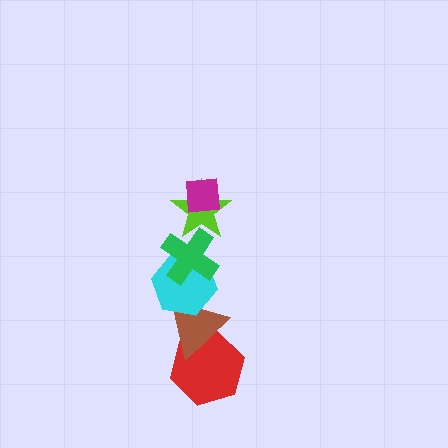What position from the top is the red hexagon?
The red hexagon is 6th from the top.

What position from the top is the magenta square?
The magenta square is 1st from the top.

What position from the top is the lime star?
The lime star is 2nd from the top.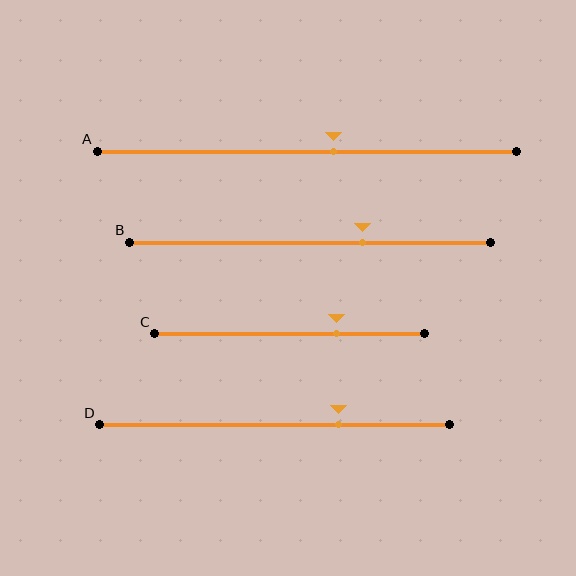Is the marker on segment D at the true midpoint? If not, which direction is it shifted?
No, the marker on segment D is shifted to the right by about 18% of the segment length.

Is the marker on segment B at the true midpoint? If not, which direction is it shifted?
No, the marker on segment B is shifted to the right by about 15% of the segment length.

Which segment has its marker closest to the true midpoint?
Segment A has its marker closest to the true midpoint.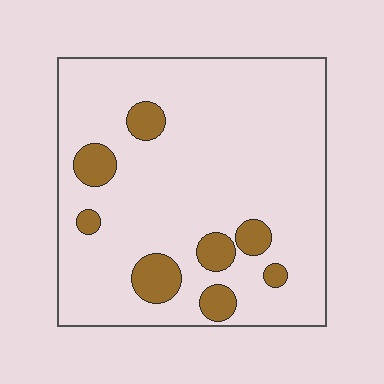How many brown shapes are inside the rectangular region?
8.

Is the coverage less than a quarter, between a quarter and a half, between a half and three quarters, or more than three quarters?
Less than a quarter.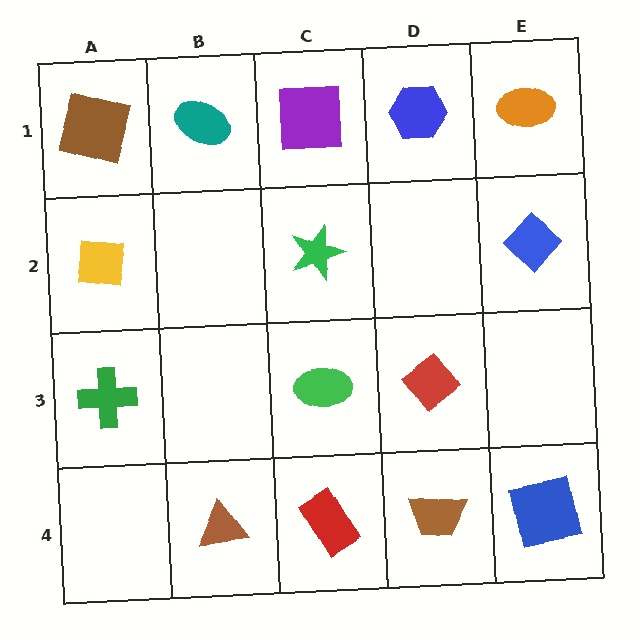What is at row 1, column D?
A blue hexagon.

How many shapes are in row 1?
5 shapes.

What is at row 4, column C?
A red rectangle.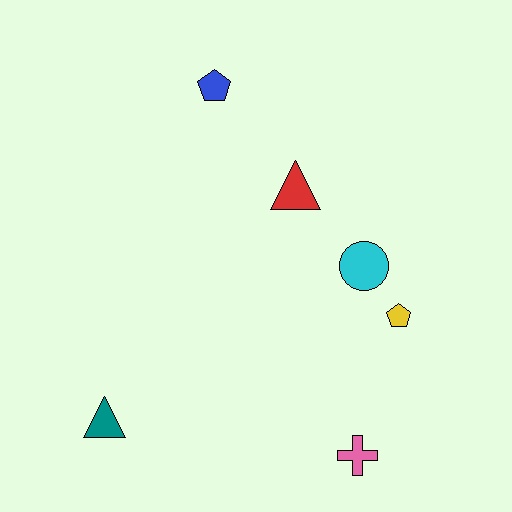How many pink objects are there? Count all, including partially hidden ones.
There is 1 pink object.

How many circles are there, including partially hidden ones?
There is 1 circle.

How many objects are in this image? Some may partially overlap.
There are 6 objects.